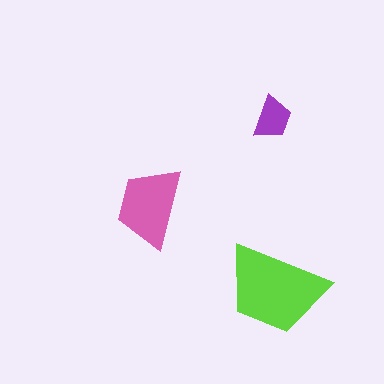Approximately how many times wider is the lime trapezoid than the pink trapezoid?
About 1.5 times wider.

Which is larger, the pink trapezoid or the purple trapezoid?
The pink one.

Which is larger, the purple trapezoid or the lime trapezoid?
The lime one.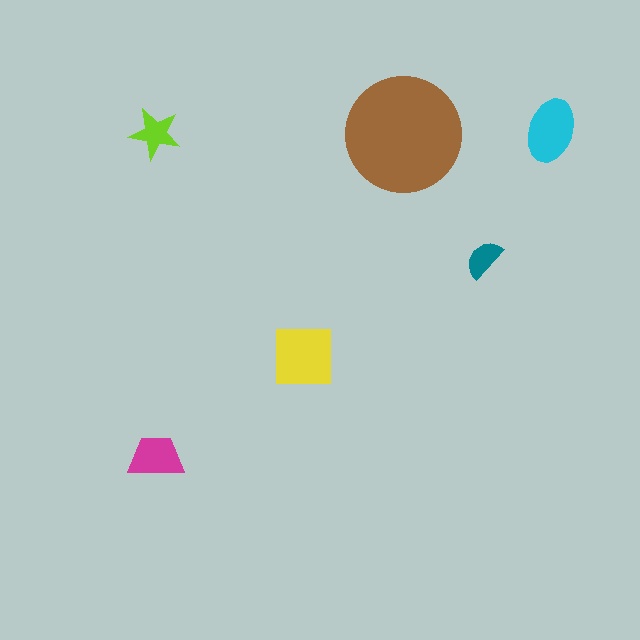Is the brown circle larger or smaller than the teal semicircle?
Larger.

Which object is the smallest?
The teal semicircle.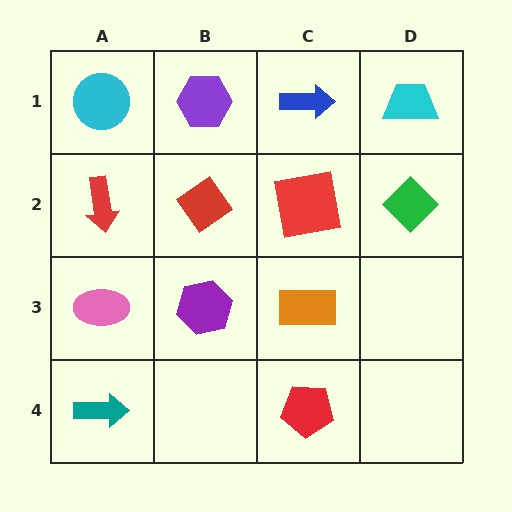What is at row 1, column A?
A cyan circle.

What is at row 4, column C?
A red pentagon.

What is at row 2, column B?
A red diamond.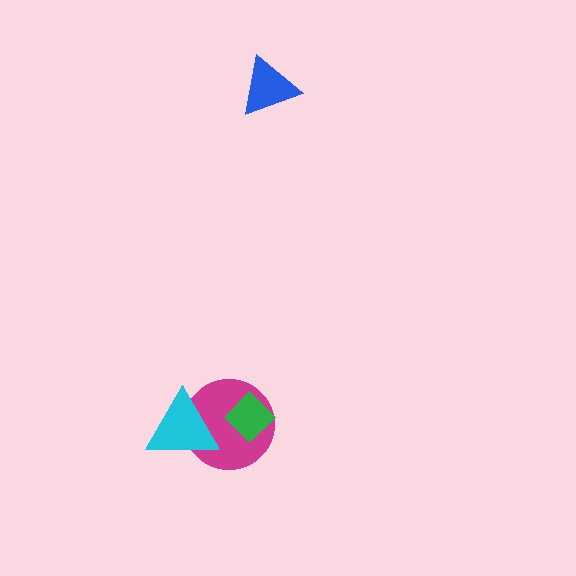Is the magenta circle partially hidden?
Yes, it is partially covered by another shape.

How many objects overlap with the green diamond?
1 object overlaps with the green diamond.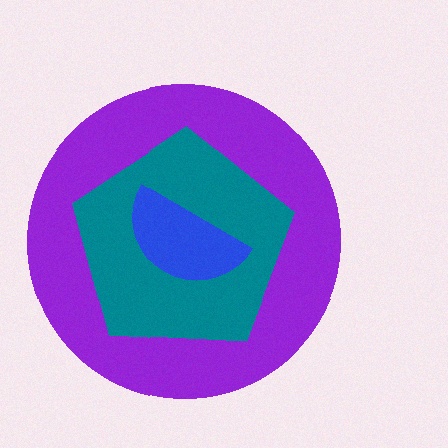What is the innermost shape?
The blue semicircle.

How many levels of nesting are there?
3.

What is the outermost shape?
The purple circle.